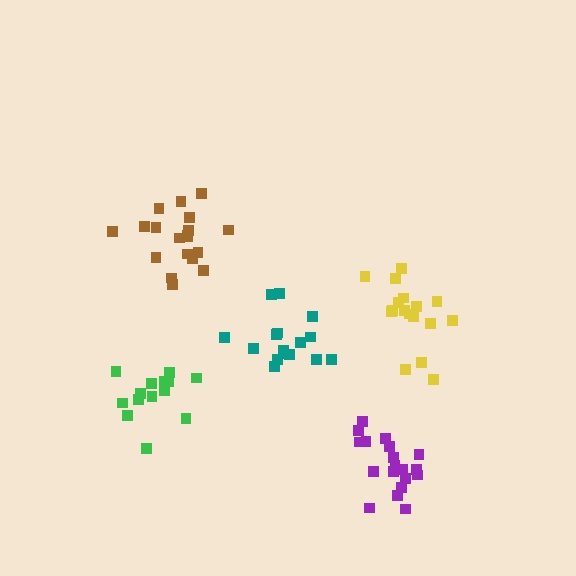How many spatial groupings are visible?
There are 5 spatial groupings.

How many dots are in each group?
Group 1: 19 dots, Group 2: 17 dots, Group 3: 20 dots, Group 4: 14 dots, Group 5: 16 dots (86 total).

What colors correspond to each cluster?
The clusters are colored: brown, yellow, purple, green, teal.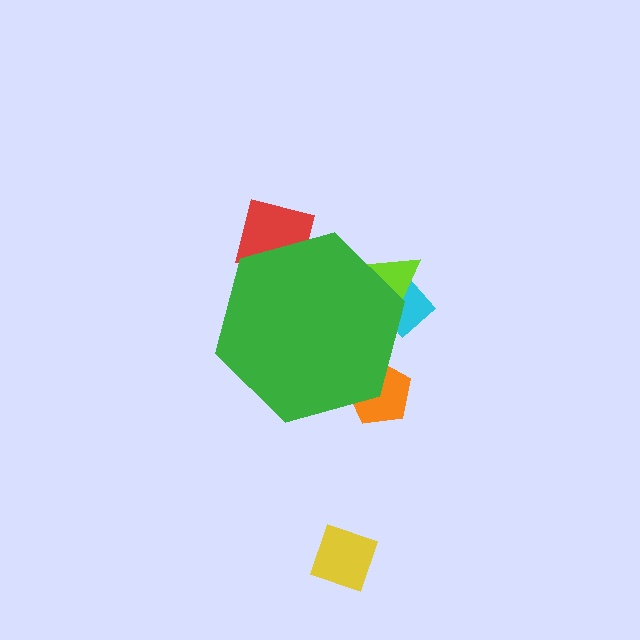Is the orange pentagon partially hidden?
Yes, the orange pentagon is partially hidden behind the green hexagon.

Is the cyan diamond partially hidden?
Yes, the cyan diamond is partially hidden behind the green hexagon.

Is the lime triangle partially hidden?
Yes, the lime triangle is partially hidden behind the green hexagon.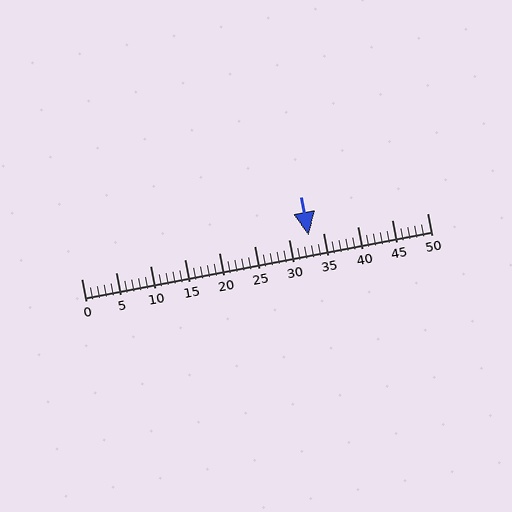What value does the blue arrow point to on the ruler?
The blue arrow points to approximately 33.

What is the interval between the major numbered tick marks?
The major tick marks are spaced 5 units apart.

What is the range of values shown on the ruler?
The ruler shows values from 0 to 50.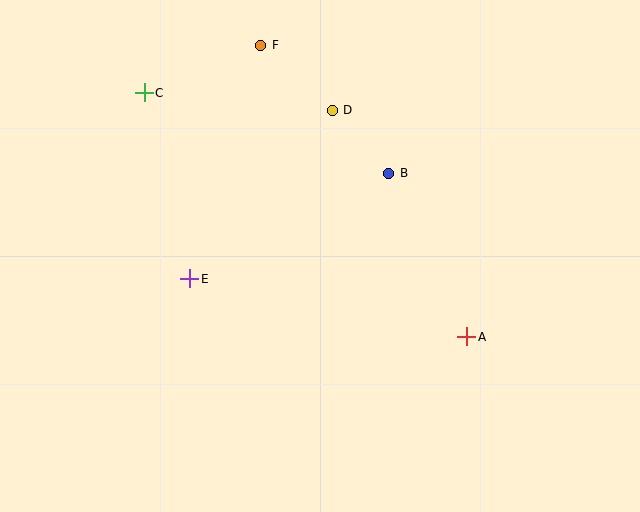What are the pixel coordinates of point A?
Point A is at (467, 337).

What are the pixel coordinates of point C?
Point C is at (144, 93).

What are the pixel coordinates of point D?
Point D is at (332, 110).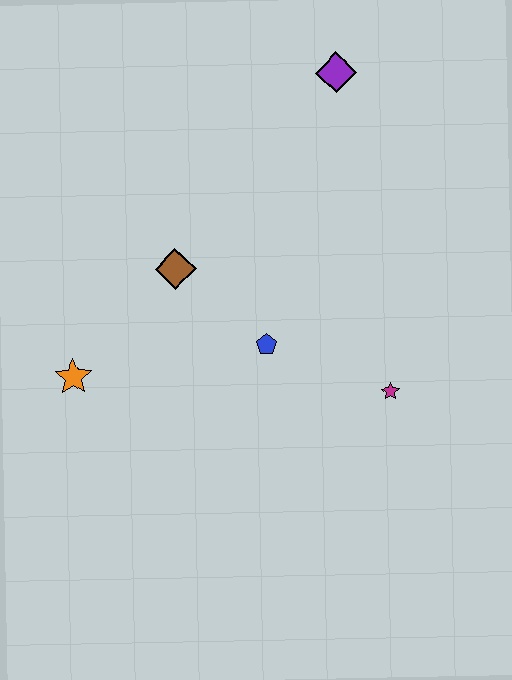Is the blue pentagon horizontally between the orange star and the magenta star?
Yes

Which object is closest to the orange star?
The brown diamond is closest to the orange star.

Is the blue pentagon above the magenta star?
Yes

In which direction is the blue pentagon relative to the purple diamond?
The blue pentagon is below the purple diamond.